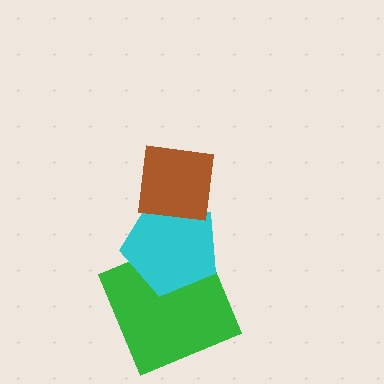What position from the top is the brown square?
The brown square is 1st from the top.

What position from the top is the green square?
The green square is 3rd from the top.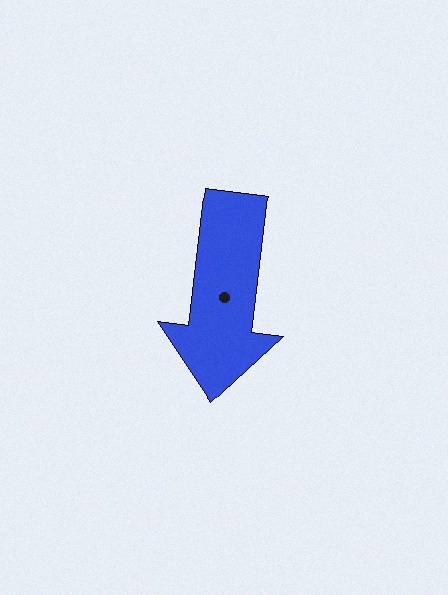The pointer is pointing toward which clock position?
Roughly 6 o'clock.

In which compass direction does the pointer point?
South.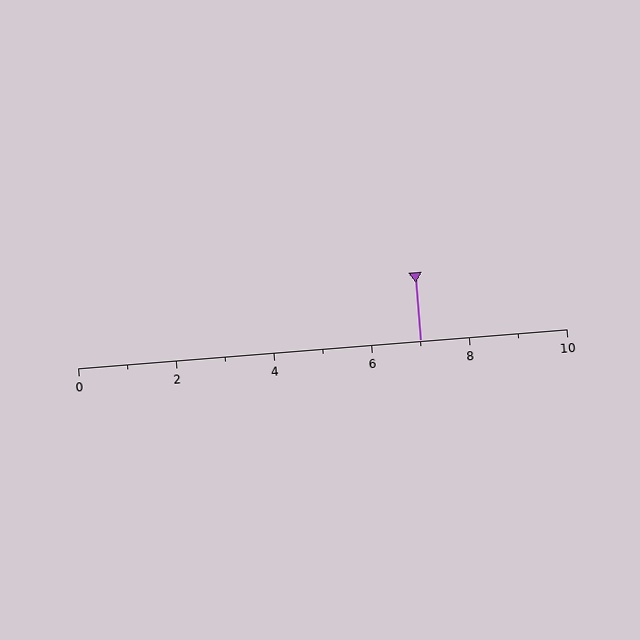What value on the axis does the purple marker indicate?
The marker indicates approximately 7.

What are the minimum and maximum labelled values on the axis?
The axis runs from 0 to 10.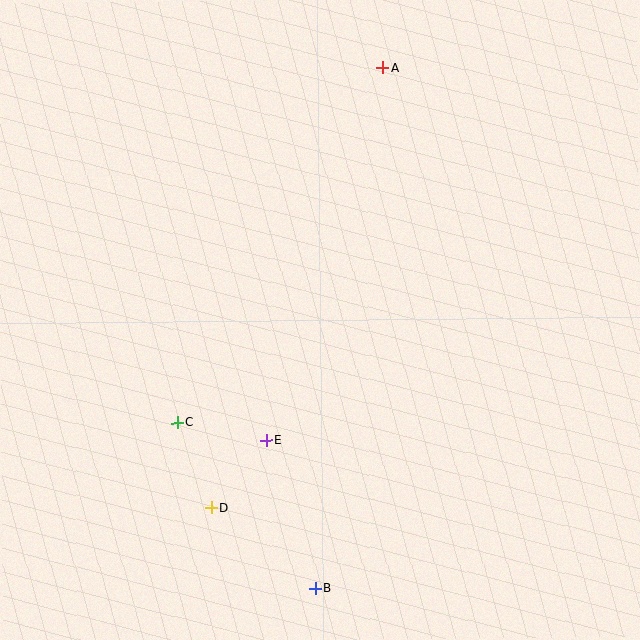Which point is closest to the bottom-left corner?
Point D is closest to the bottom-left corner.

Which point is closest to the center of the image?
Point E at (267, 440) is closest to the center.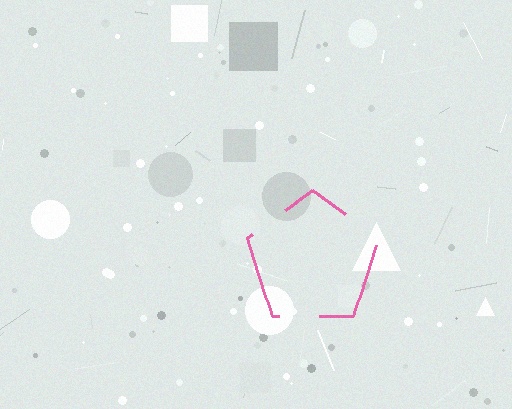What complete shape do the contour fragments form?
The contour fragments form a pentagon.